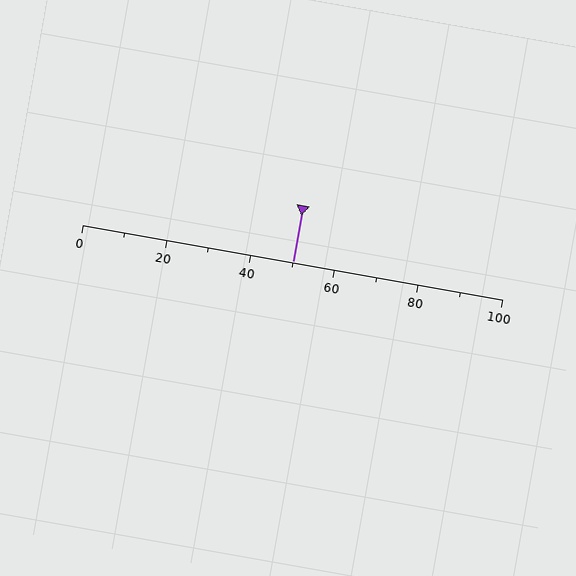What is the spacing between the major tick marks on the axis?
The major ticks are spaced 20 apart.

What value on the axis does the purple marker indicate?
The marker indicates approximately 50.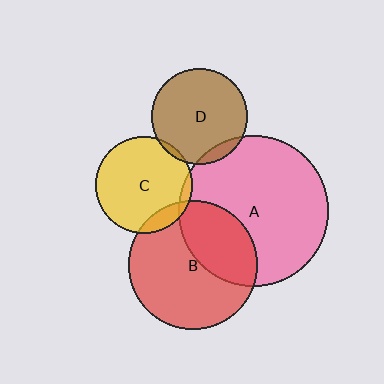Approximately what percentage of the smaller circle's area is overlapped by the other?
Approximately 5%.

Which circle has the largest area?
Circle A (pink).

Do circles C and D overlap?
Yes.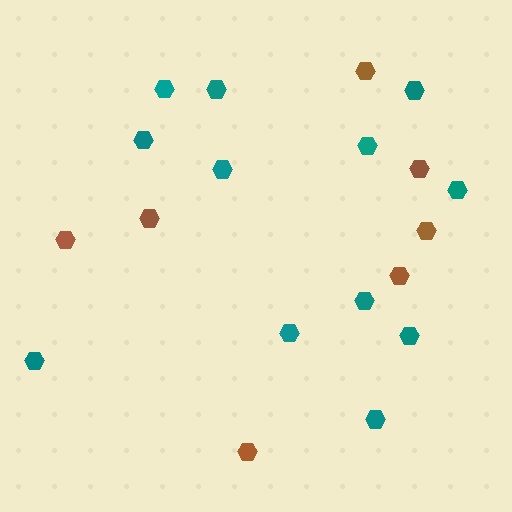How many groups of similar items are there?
There are 2 groups: one group of teal hexagons (12) and one group of brown hexagons (7).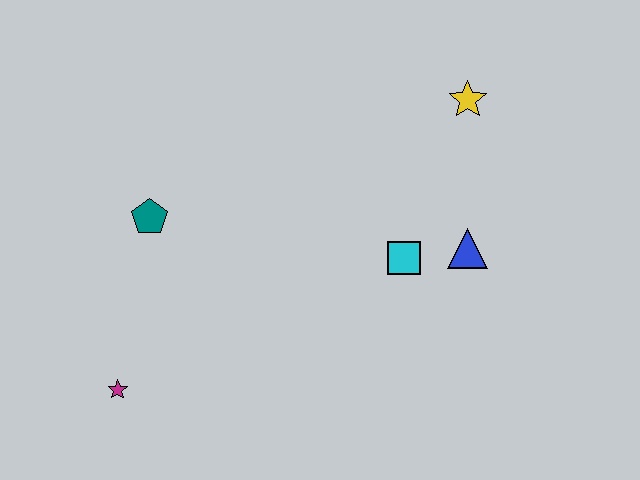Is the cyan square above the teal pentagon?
No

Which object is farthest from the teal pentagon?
The yellow star is farthest from the teal pentagon.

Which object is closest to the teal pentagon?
The magenta star is closest to the teal pentagon.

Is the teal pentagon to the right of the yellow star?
No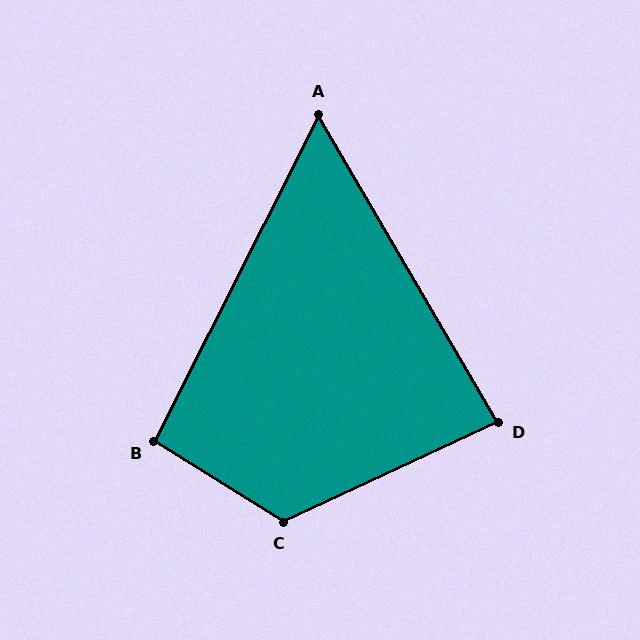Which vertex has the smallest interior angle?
A, at approximately 57 degrees.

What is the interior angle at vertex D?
Approximately 85 degrees (acute).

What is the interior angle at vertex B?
Approximately 95 degrees (obtuse).